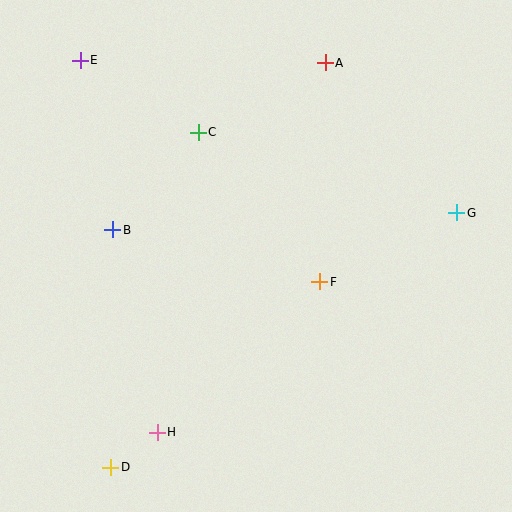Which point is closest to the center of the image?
Point F at (320, 282) is closest to the center.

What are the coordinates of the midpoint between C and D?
The midpoint between C and D is at (154, 300).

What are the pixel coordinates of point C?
Point C is at (198, 132).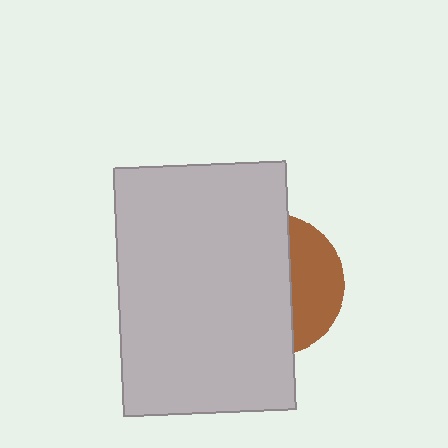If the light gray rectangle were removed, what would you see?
You would see the complete brown circle.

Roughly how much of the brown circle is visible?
A small part of it is visible (roughly 34%).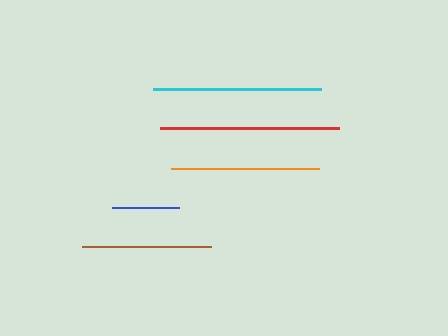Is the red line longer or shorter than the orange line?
The red line is longer than the orange line.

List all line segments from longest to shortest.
From longest to shortest: red, cyan, orange, brown, blue.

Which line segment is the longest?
The red line is the longest at approximately 179 pixels.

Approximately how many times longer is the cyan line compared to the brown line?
The cyan line is approximately 1.3 times the length of the brown line.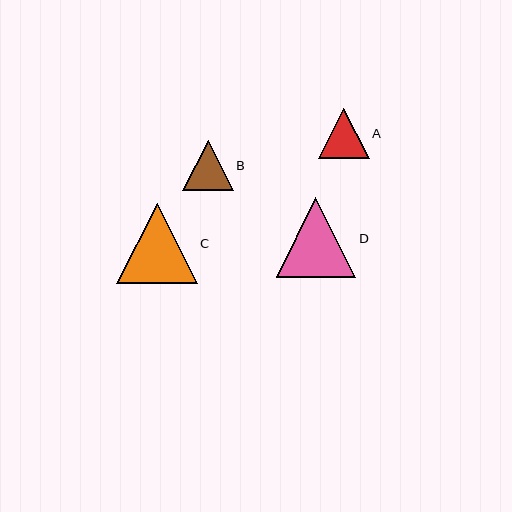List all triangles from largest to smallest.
From largest to smallest: C, D, A, B.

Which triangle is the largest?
Triangle C is the largest with a size of approximately 80 pixels.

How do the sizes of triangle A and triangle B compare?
Triangle A and triangle B are approximately the same size.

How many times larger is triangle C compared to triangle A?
Triangle C is approximately 1.6 times the size of triangle A.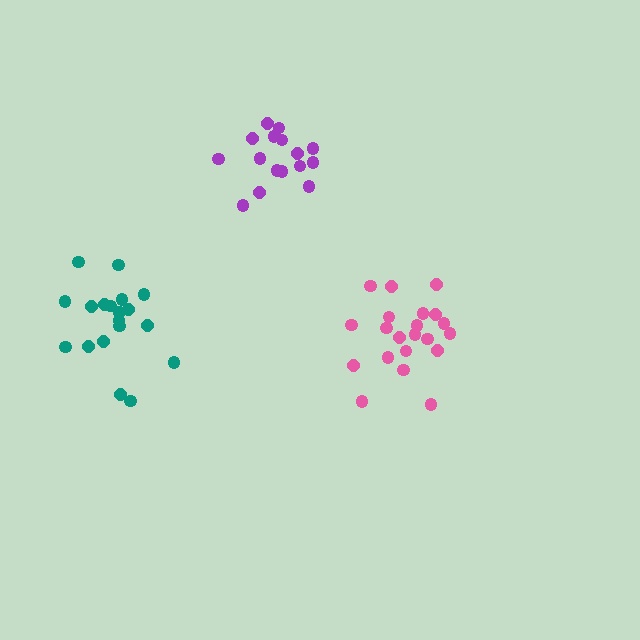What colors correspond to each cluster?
The clusters are colored: teal, pink, purple.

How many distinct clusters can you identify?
There are 3 distinct clusters.